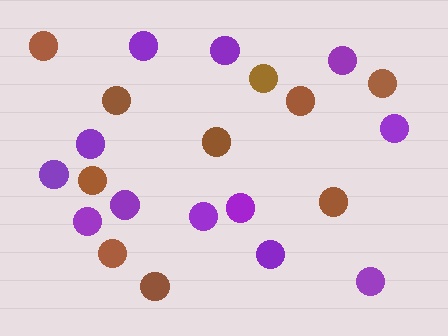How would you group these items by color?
There are 2 groups: one group of purple circles (12) and one group of brown circles (10).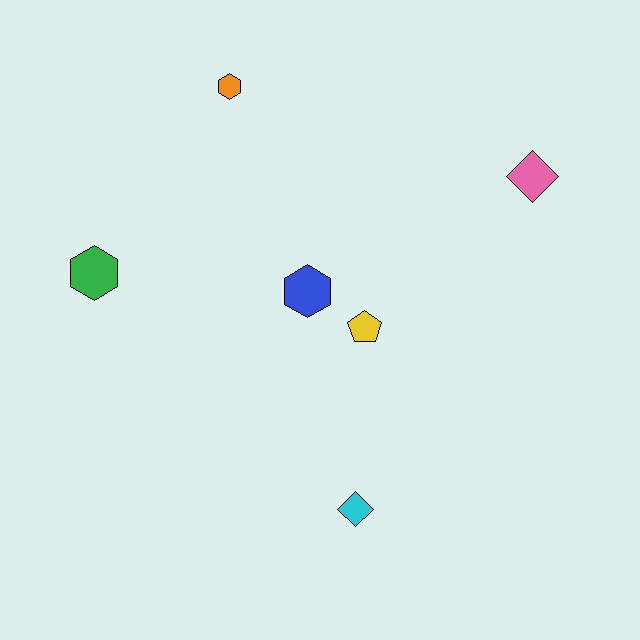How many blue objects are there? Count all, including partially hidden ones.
There is 1 blue object.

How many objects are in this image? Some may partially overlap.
There are 6 objects.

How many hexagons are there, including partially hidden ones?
There are 3 hexagons.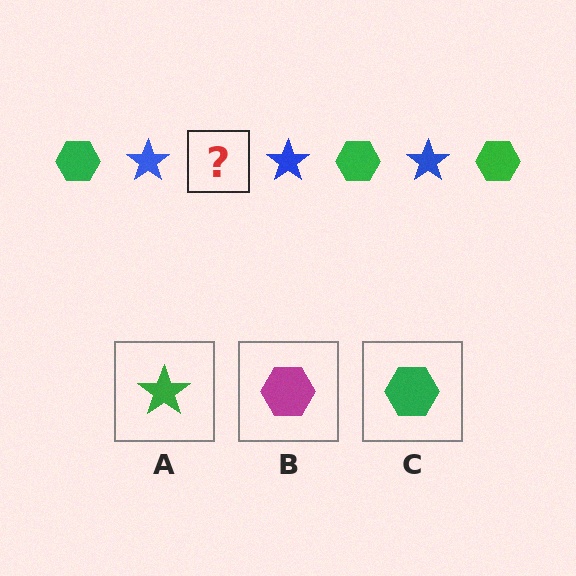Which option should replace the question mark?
Option C.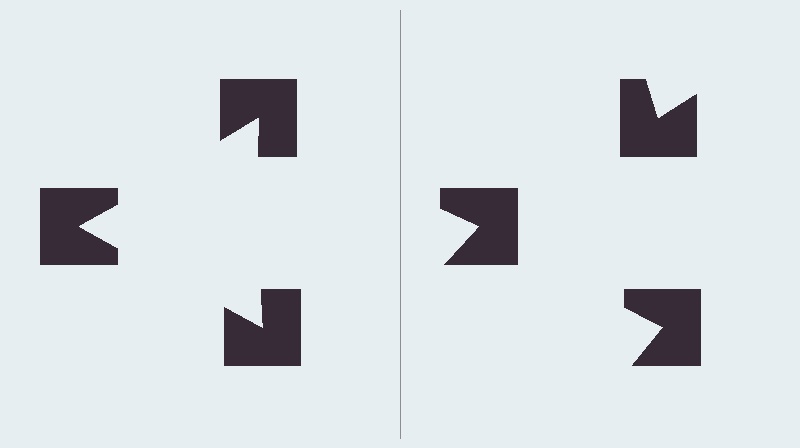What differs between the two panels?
The notched squares are positioned identically on both sides; only the wedge orientations differ. On the left they align to a triangle; on the right they are misaligned.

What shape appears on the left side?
An illusory triangle.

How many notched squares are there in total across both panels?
6 — 3 on each side.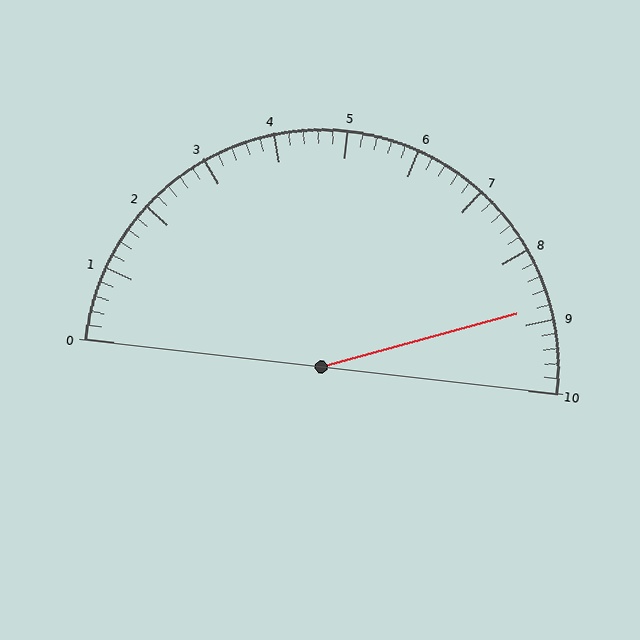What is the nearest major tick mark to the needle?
The nearest major tick mark is 9.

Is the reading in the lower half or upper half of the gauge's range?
The reading is in the upper half of the range (0 to 10).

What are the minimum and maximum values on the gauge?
The gauge ranges from 0 to 10.